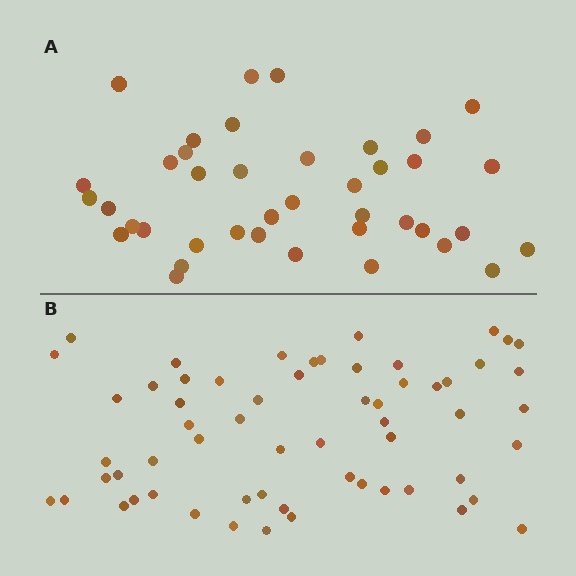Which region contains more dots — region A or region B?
Region B (the bottom region) has more dots.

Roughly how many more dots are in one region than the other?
Region B has approximately 20 more dots than region A.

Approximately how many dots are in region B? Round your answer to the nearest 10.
About 60 dots.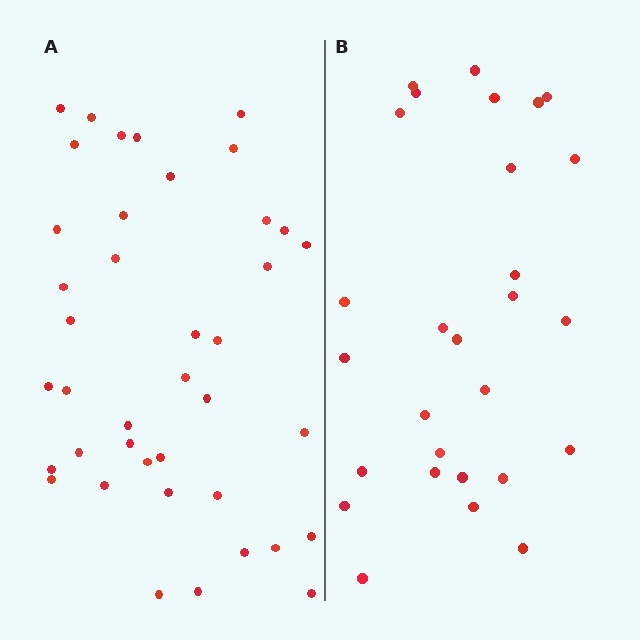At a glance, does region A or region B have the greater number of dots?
Region A (the left region) has more dots.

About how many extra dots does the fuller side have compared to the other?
Region A has roughly 12 or so more dots than region B.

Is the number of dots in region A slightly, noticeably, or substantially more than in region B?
Region A has noticeably more, but not dramatically so. The ratio is roughly 1.4 to 1.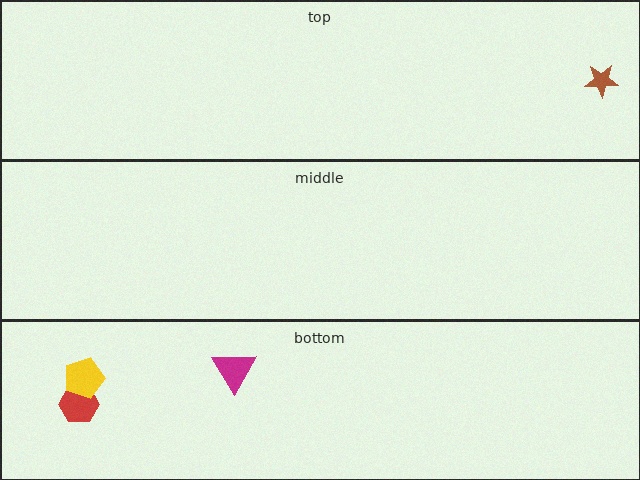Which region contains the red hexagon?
The bottom region.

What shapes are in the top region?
The brown star.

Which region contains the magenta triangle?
The bottom region.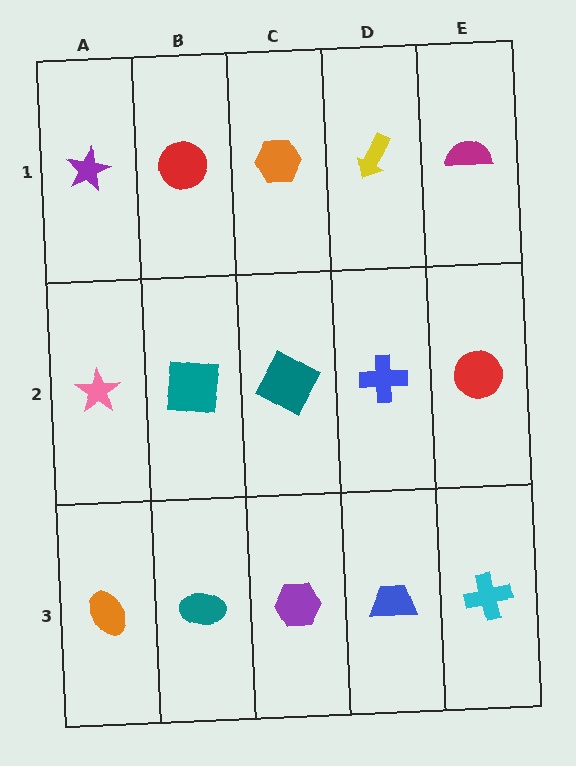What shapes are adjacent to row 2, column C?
An orange hexagon (row 1, column C), a purple hexagon (row 3, column C), a teal square (row 2, column B), a blue cross (row 2, column D).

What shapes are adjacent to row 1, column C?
A teal square (row 2, column C), a red circle (row 1, column B), a yellow arrow (row 1, column D).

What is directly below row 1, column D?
A blue cross.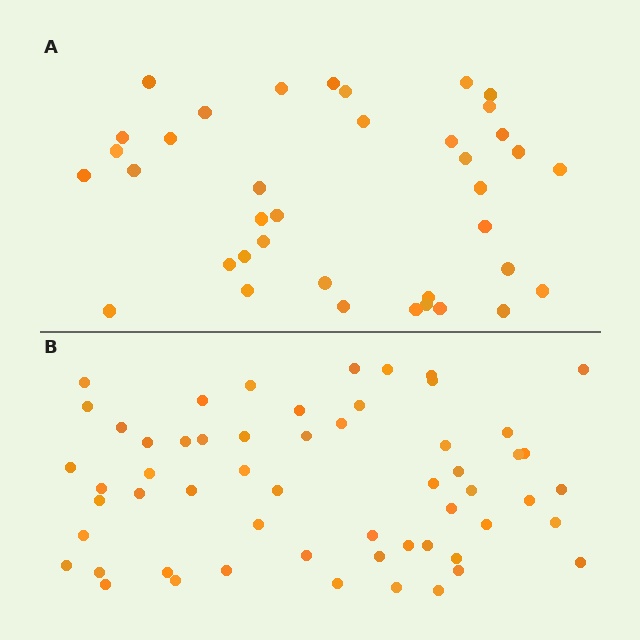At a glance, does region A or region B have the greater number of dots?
Region B (the bottom region) has more dots.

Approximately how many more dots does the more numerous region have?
Region B has approximately 20 more dots than region A.